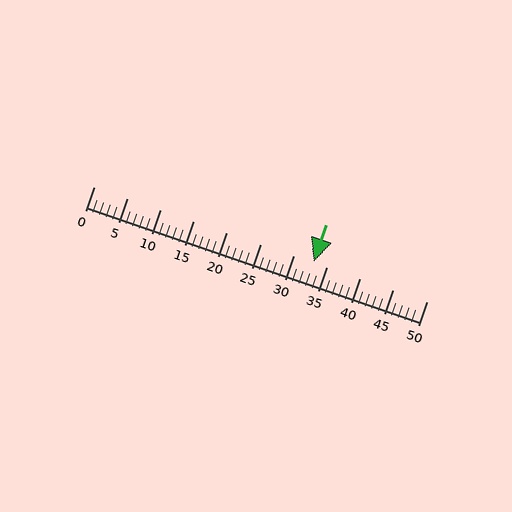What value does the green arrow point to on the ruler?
The green arrow points to approximately 33.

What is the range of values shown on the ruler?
The ruler shows values from 0 to 50.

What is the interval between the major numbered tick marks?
The major tick marks are spaced 5 units apart.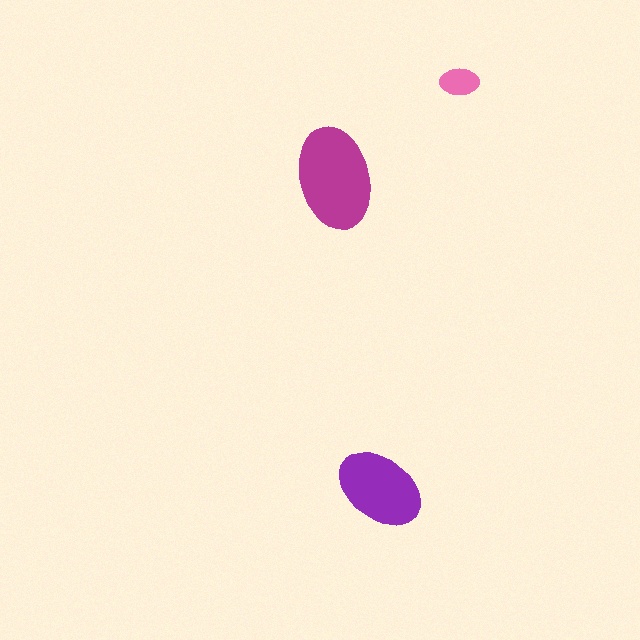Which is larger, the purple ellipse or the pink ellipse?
The purple one.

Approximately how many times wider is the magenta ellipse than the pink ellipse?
About 2.5 times wider.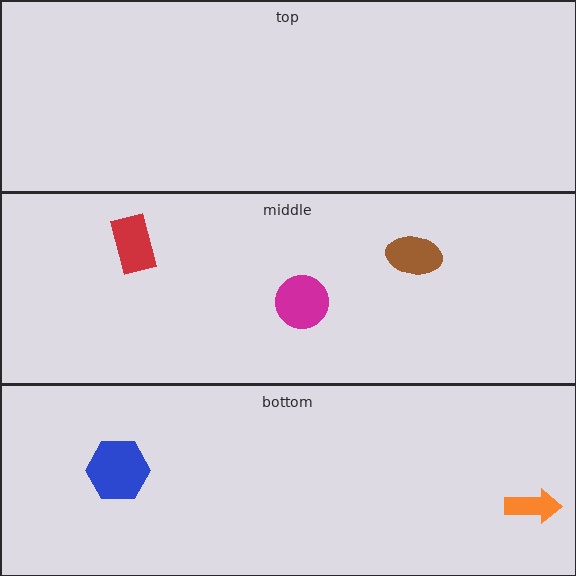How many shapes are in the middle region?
3.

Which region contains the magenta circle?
The middle region.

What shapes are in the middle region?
The red rectangle, the brown ellipse, the magenta circle.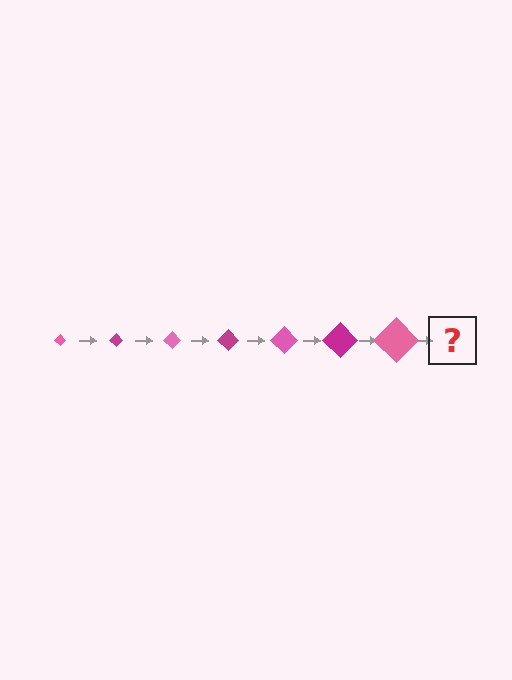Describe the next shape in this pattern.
It should be a magenta diamond, larger than the previous one.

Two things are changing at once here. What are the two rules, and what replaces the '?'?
The two rules are that the diamond grows larger each step and the color cycles through pink and magenta. The '?' should be a magenta diamond, larger than the previous one.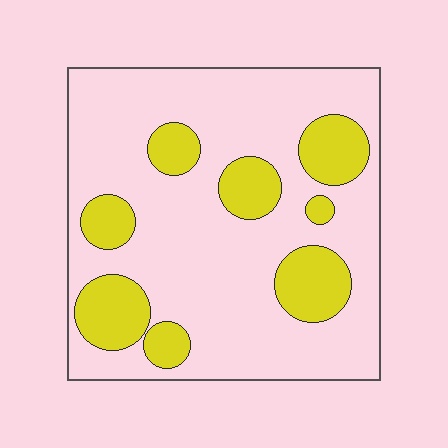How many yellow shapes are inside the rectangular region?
8.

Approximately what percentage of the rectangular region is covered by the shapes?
Approximately 25%.